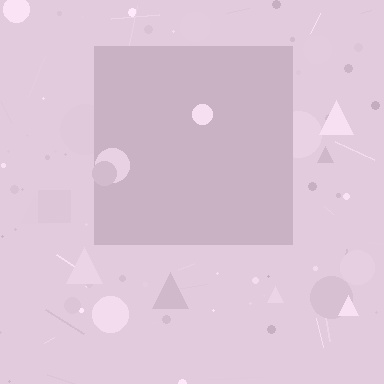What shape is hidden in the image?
A square is hidden in the image.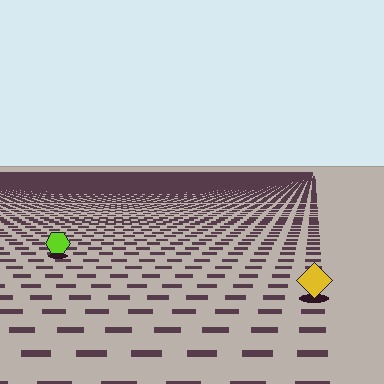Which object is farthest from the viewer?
The lime hexagon is farthest from the viewer. It appears smaller and the ground texture around it is denser.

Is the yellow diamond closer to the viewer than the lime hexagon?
Yes. The yellow diamond is closer — you can tell from the texture gradient: the ground texture is coarser near it.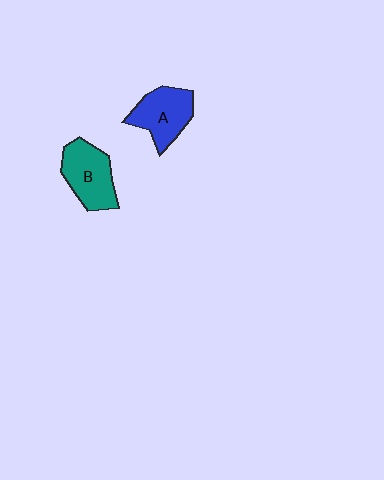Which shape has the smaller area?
Shape A (blue).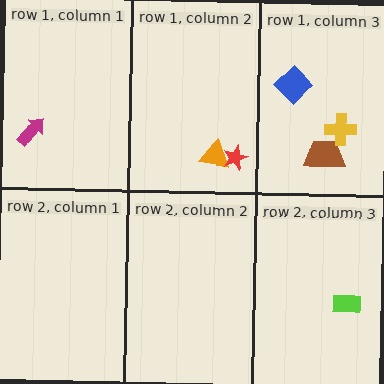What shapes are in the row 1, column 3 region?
The brown trapezoid, the blue diamond, the yellow cross.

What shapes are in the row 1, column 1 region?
The magenta arrow.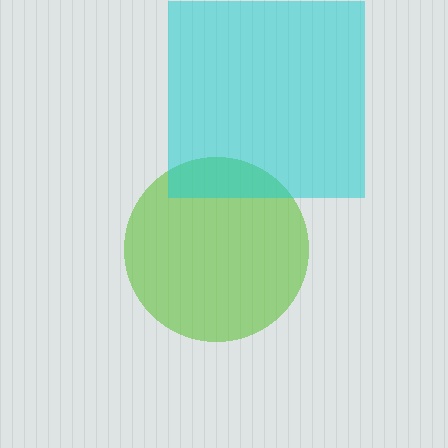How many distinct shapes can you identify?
There are 2 distinct shapes: a lime circle, a cyan square.